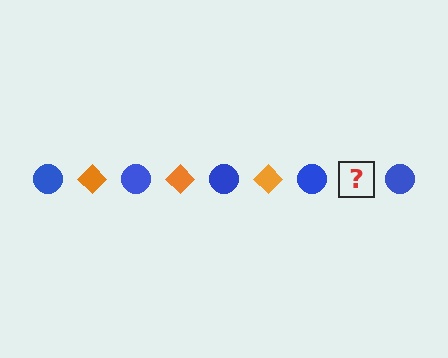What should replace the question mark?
The question mark should be replaced with an orange diamond.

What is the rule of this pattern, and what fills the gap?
The rule is that the pattern alternates between blue circle and orange diamond. The gap should be filled with an orange diamond.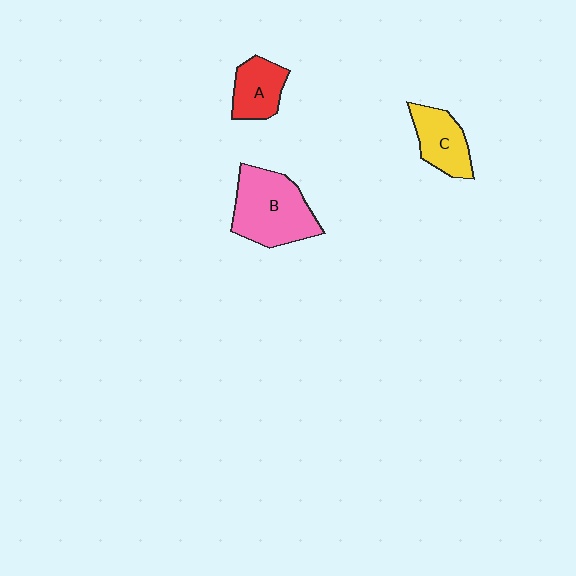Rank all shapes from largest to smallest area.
From largest to smallest: B (pink), C (yellow), A (red).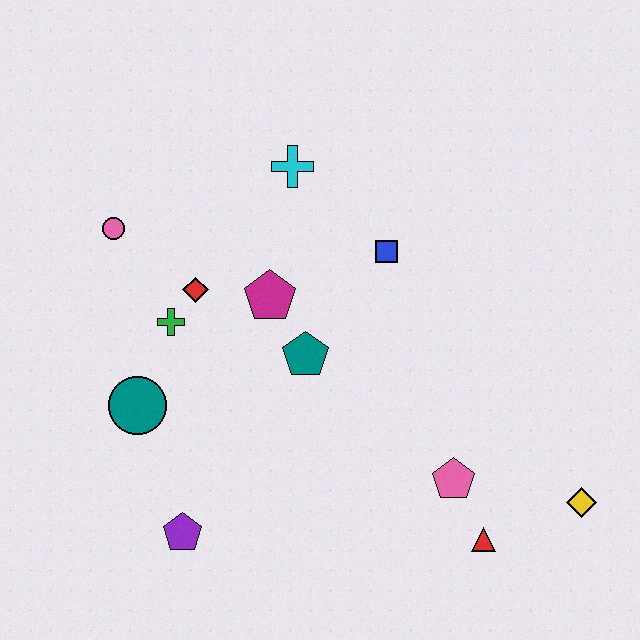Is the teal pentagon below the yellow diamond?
No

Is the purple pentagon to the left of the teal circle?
No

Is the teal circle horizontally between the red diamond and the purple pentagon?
No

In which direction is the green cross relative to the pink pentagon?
The green cross is to the left of the pink pentagon.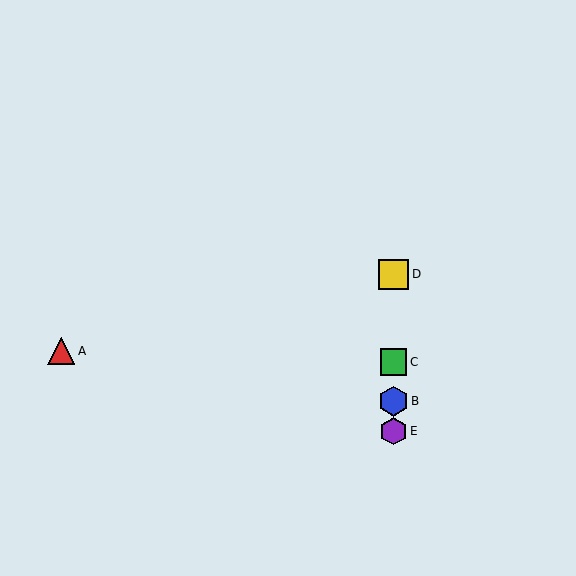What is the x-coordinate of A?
Object A is at x≈61.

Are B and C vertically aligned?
Yes, both are at x≈393.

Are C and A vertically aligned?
No, C is at x≈393 and A is at x≈61.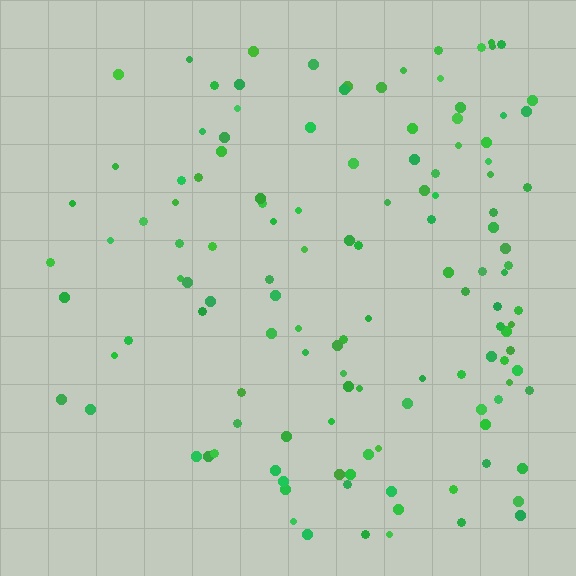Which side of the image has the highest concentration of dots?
The right.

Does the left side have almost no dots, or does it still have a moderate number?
Still a moderate number, just noticeably fewer than the right.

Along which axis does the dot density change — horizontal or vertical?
Horizontal.